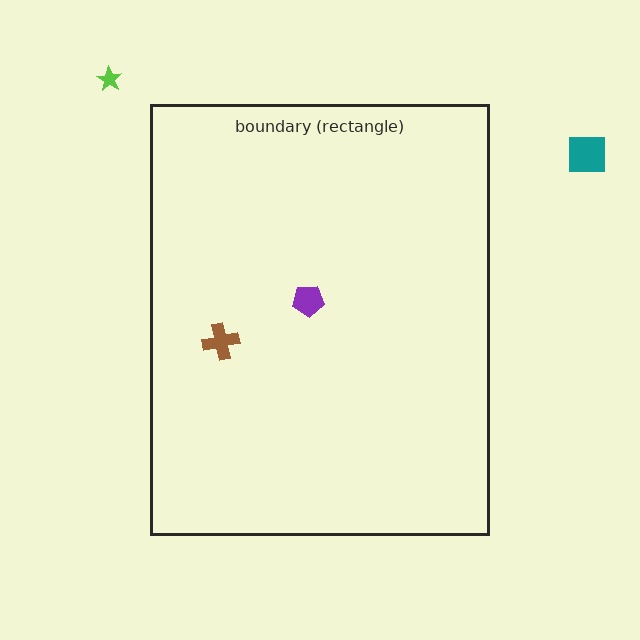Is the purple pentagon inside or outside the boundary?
Inside.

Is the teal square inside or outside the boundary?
Outside.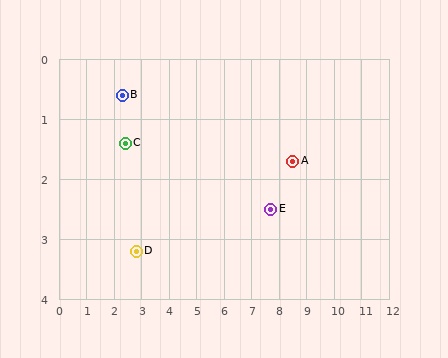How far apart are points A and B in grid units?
Points A and B are about 6.3 grid units apart.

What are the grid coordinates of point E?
Point E is at approximately (7.7, 2.5).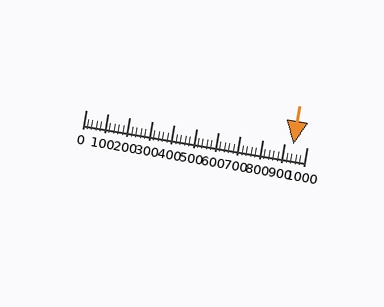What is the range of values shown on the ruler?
The ruler shows values from 0 to 1000.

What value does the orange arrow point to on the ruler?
The orange arrow points to approximately 940.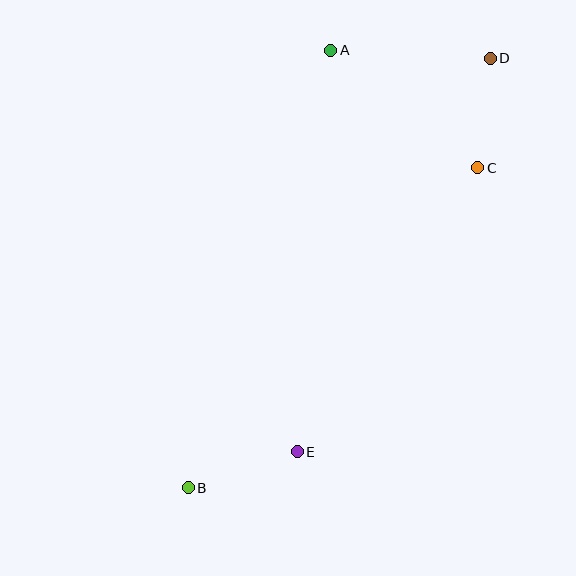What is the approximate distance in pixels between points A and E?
The distance between A and E is approximately 403 pixels.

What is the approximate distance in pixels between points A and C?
The distance between A and C is approximately 189 pixels.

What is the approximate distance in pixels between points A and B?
The distance between A and B is approximately 460 pixels.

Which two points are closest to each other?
Points C and D are closest to each other.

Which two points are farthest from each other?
Points B and D are farthest from each other.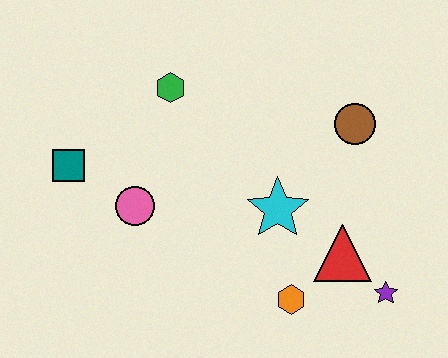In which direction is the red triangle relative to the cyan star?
The red triangle is to the right of the cyan star.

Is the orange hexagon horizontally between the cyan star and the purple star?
Yes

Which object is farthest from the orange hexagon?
The teal square is farthest from the orange hexagon.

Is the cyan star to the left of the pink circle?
No